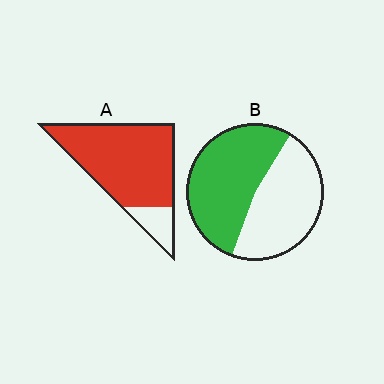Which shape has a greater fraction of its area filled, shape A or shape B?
Shape A.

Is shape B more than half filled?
Roughly half.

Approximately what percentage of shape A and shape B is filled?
A is approximately 85% and B is approximately 55%.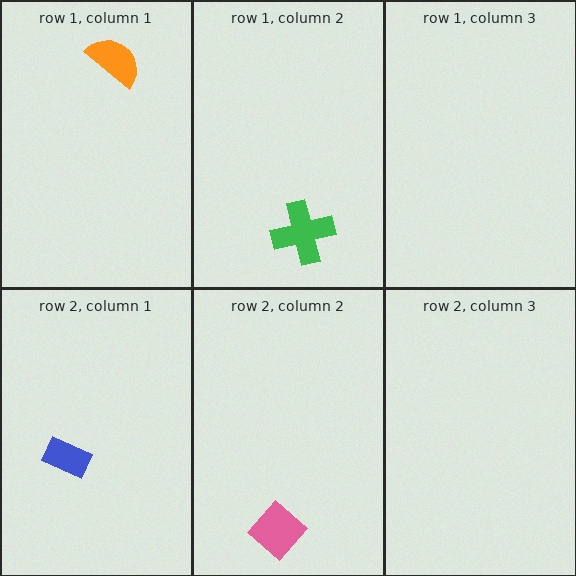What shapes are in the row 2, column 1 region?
The blue rectangle.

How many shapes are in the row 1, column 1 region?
1.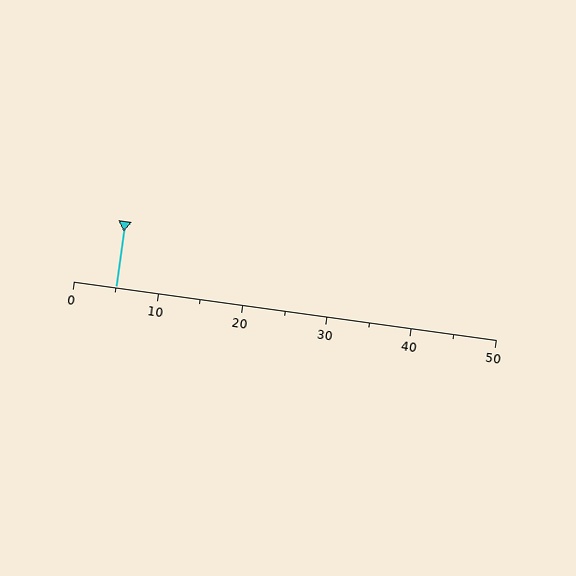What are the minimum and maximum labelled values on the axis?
The axis runs from 0 to 50.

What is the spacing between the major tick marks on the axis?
The major ticks are spaced 10 apart.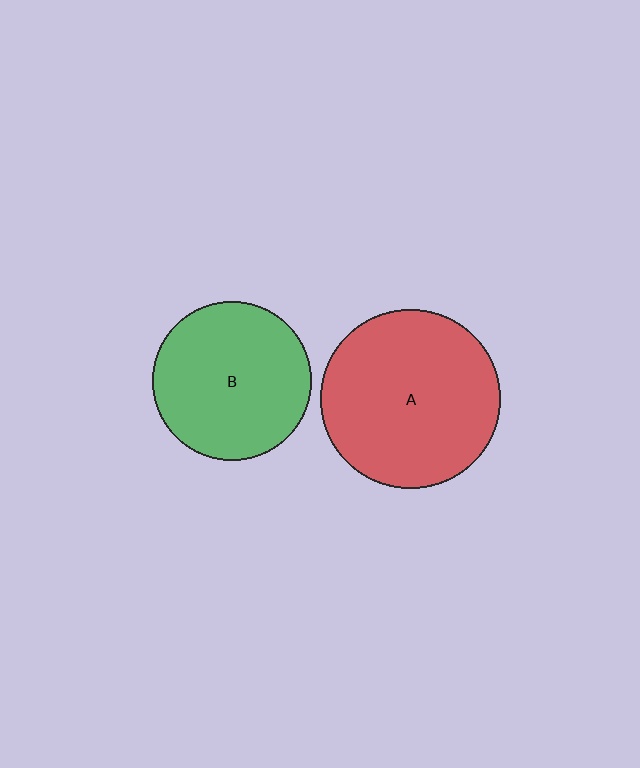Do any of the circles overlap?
No, none of the circles overlap.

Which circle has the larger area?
Circle A (red).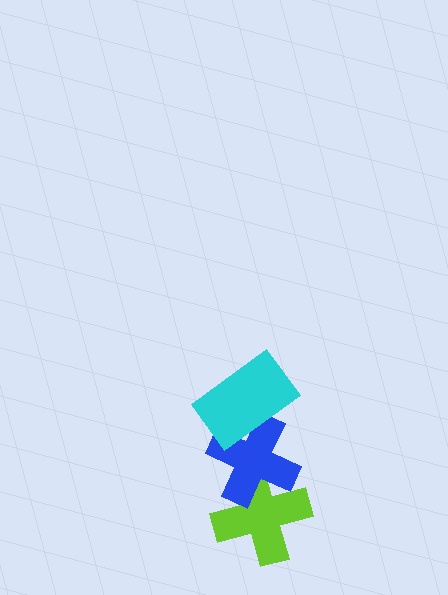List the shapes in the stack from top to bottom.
From top to bottom: the cyan rectangle, the blue cross, the lime cross.